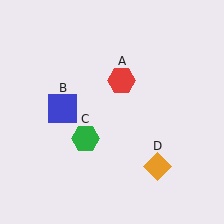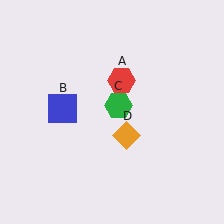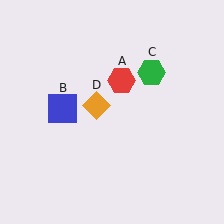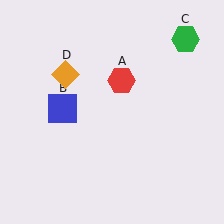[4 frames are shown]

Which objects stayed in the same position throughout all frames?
Red hexagon (object A) and blue square (object B) remained stationary.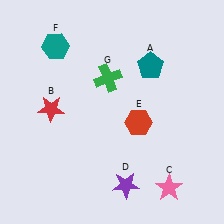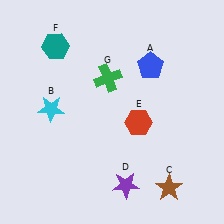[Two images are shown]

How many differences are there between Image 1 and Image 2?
There are 3 differences between the two images.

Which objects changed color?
A changed from teal to blue. B changed from red to cyan. C changed from pink to brown.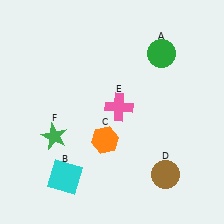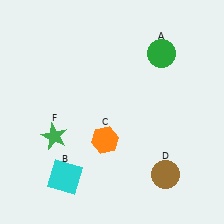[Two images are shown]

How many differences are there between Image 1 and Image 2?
There is 1 difference between the two images.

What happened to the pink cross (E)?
The pink cross (E) was removed in Image 2. It was in the top-right area of Image 1.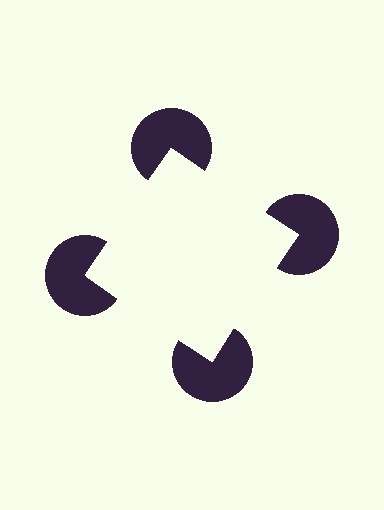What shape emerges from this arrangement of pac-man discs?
An illusory square — its edges are inferred from the aligned wedge cuts in the pac-man discs, not physically drawn.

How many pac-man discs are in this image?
There are 4 — one at each vertex of the illusory square.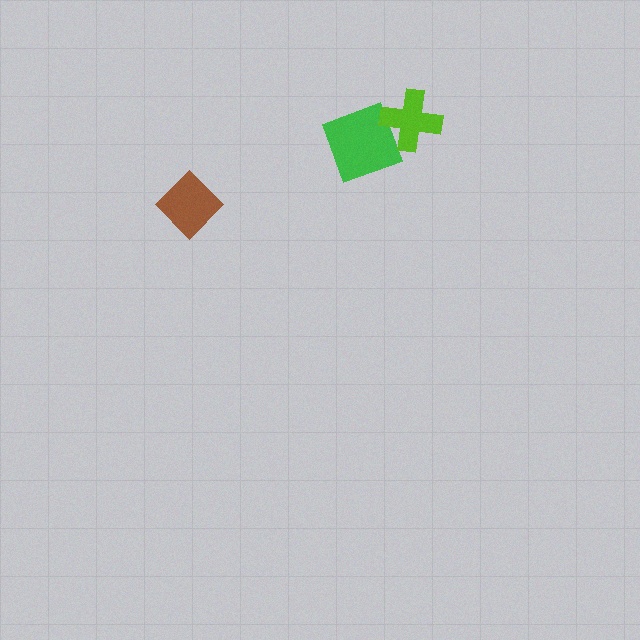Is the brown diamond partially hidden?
No, no other shape covers it.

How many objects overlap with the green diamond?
1 object overlaps with the green diamond.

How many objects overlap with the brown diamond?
0 objects overlap with the brown diamond.